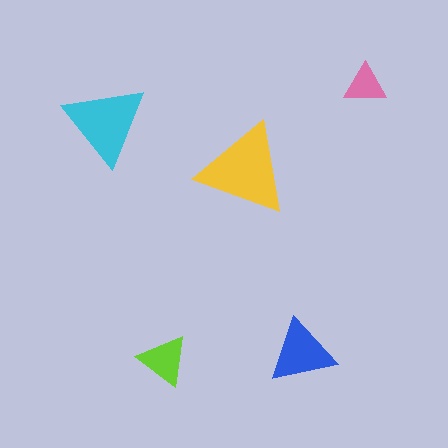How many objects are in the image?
There are 5 objects in the image.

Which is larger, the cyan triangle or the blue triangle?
The cyan one.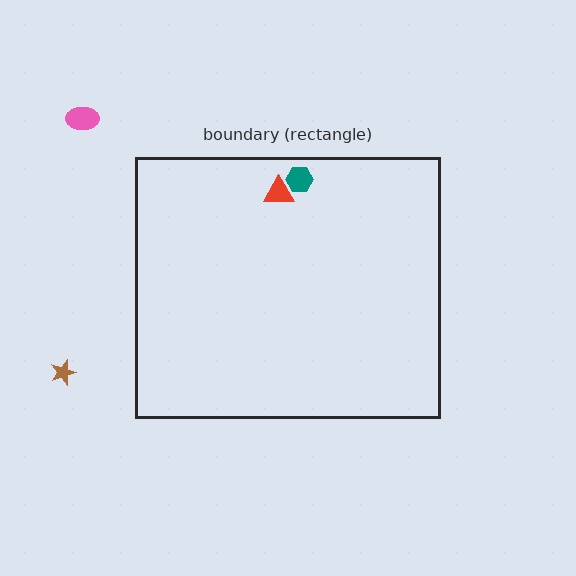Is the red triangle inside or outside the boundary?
Inside.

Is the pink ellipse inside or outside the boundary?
Outside.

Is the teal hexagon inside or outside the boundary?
Inside.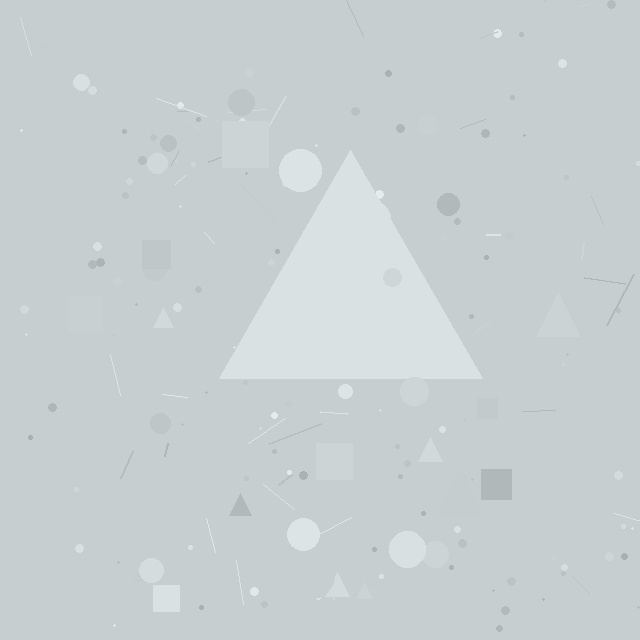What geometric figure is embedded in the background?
A triangle is embedded in the background.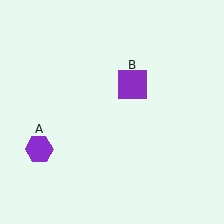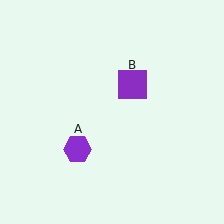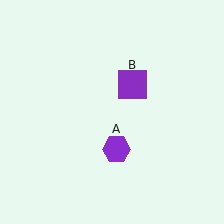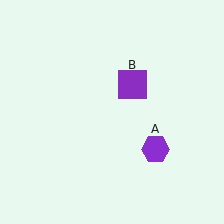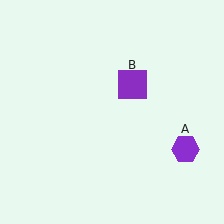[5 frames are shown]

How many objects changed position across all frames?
1 object changed position: purple hexagon (object A).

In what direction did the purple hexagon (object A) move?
The purple hexagon (object A) moved right.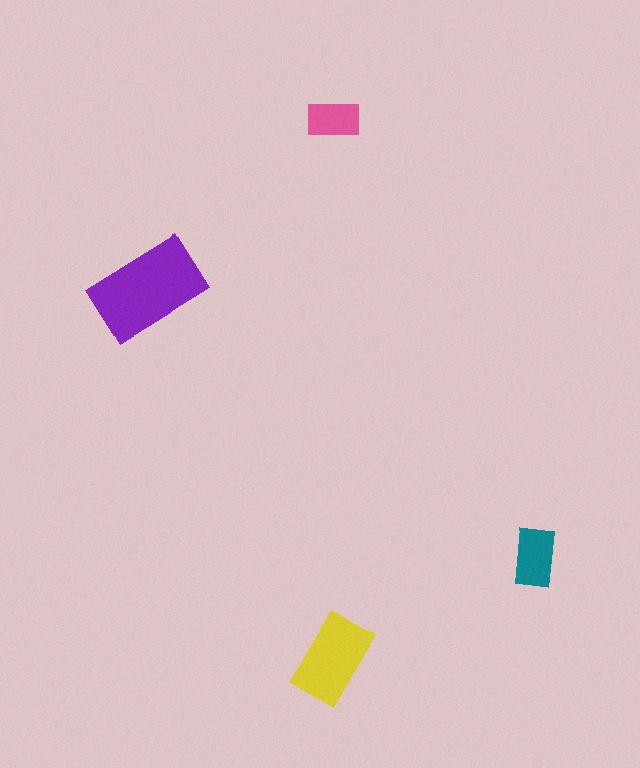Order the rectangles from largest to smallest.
the purple one, the yellow one, the teal one, the pink one.